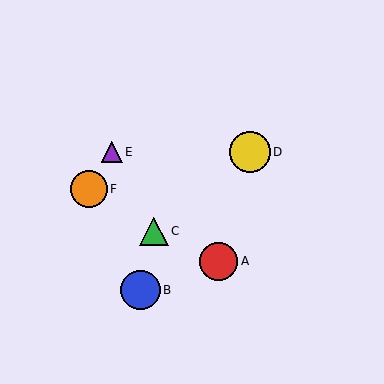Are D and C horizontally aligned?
No, D is at y≈152 and C is at y≈231.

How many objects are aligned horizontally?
2 objects (D, E) are aligned horizontally.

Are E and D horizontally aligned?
Yes, both are at y≈152.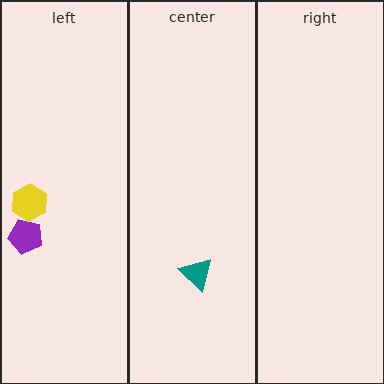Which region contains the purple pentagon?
The left region.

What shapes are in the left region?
The yellow hexagon, the purple pentagon.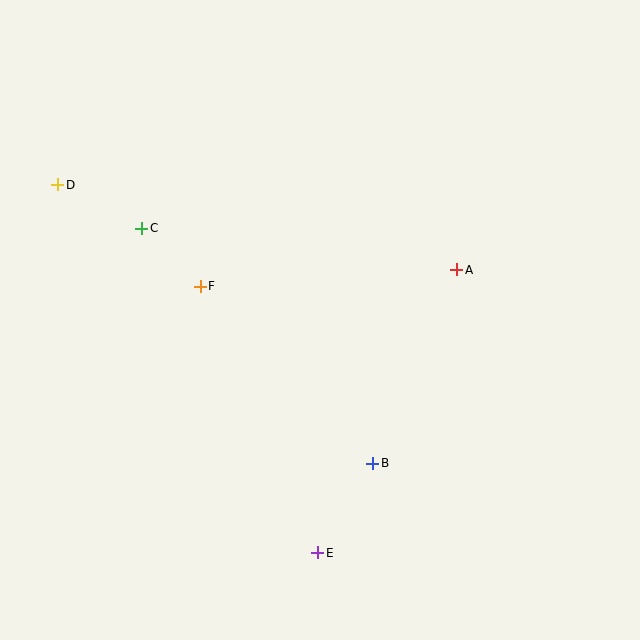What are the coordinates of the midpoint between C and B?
The midpoint between C and B is at (257, 346).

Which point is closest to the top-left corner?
Point D is closest to the top-left corner.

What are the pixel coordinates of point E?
Point E is at (318, 553).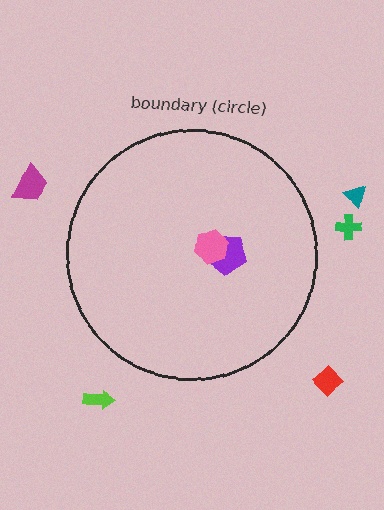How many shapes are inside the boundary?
2 inside, 5 outside.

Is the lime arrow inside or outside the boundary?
Outside.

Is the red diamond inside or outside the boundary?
Outside.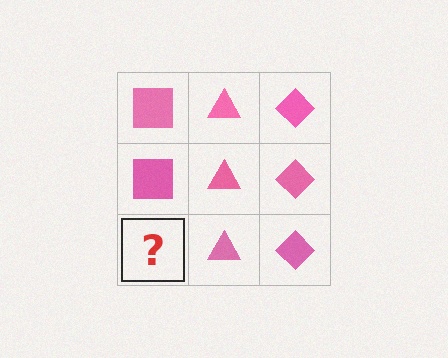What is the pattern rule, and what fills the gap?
The rule is that each column has a consistent shape. The gap should be filled with a pink square.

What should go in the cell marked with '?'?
The missing cell should contain a pink square.